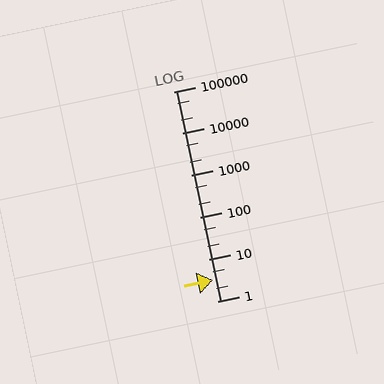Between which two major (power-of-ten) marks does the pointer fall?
The pointer is between 1 and 10.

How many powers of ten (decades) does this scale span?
The scale spans 5 decades, from 1 to 100000.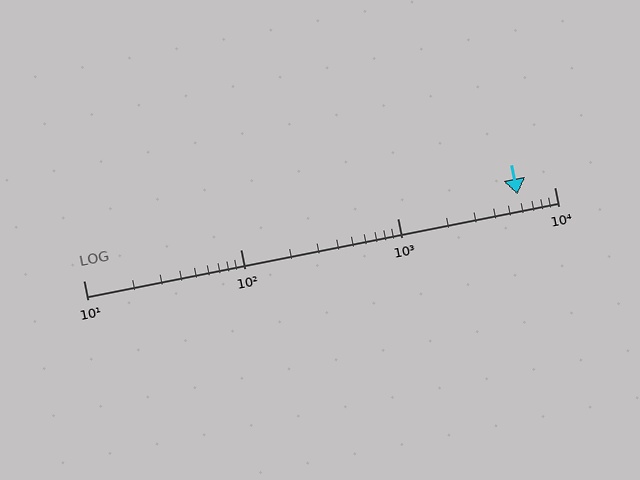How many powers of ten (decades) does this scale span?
The scale spans 3 decades, from 10 to 10000.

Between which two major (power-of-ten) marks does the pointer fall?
The pointer is between 1000 and 10000.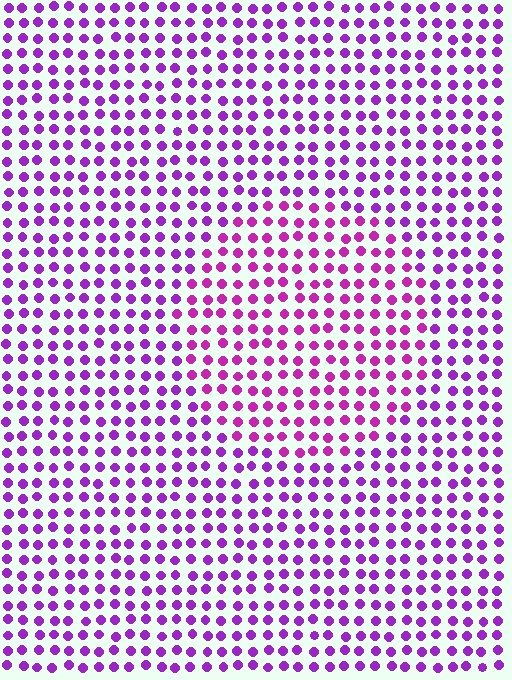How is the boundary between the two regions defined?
The boundary is defined purely by a slight shift in hue (about 24 degrees). Spacing, size, and orientation are identical on both sides.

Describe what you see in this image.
The image is filled with small purple elements in a uniform arrangement. A circle-shaped region is visible where the elements are tinted to a slightly different hue, forming a subtle color boundary.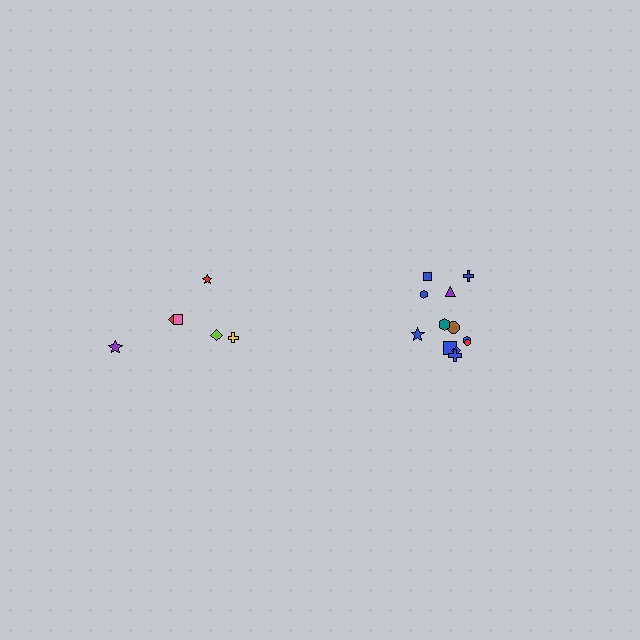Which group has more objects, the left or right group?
The right group.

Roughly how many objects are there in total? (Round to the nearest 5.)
Roughly 20 objects in total.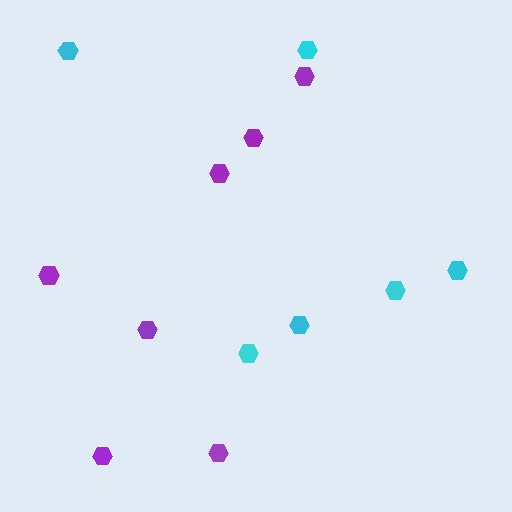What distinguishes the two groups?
There are 2 groups: one group of purple hexagons (7) and one group of cyan hexagons (6).